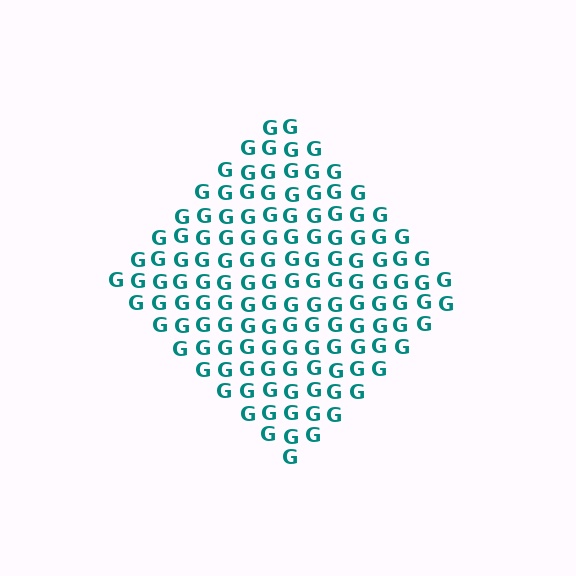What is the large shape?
The large shape is a diamond.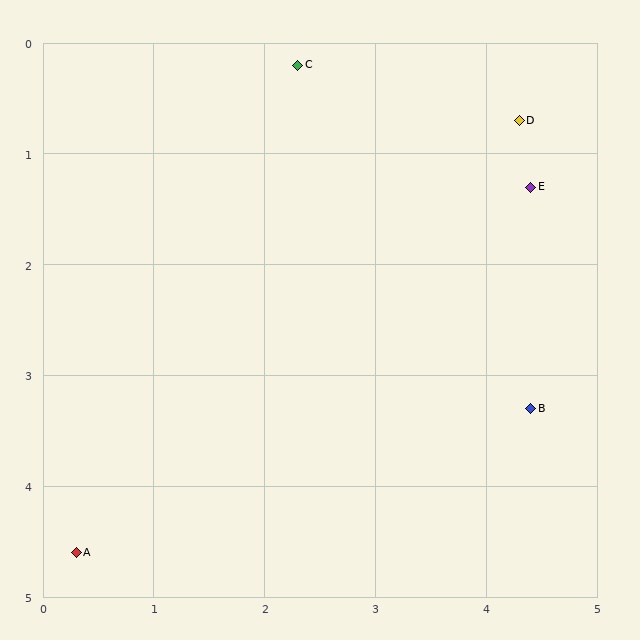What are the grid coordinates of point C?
Point C is at approximately (2.3, 0.2).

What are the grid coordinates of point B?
Point B is at approximately (4.4, 3.3).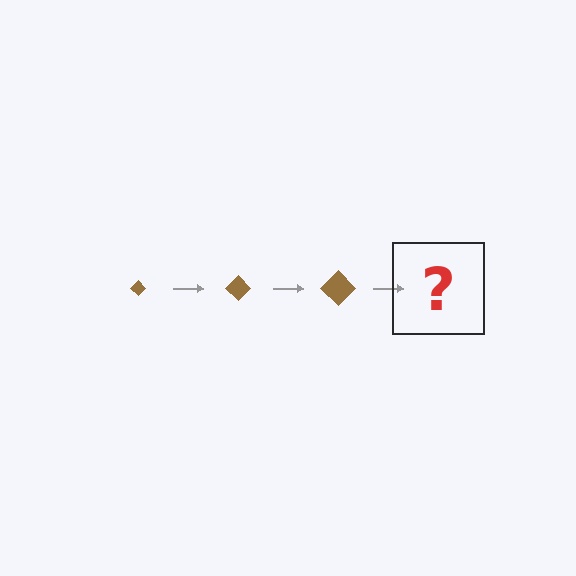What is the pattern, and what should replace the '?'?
The pattern is that the diamond gets progressively larger each step. The '?' should be a brown diamond, larger than the previous one.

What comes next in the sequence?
The next element should be a brown diamond, larger than the previous one.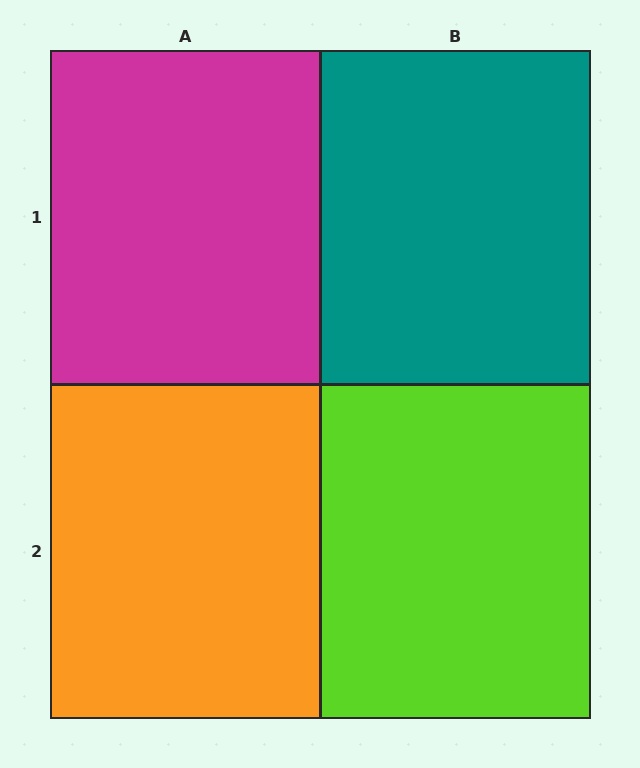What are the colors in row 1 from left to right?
Magenta, teal.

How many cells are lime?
1 cell is lime.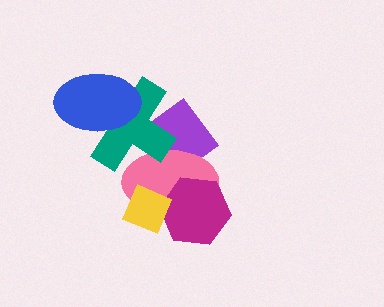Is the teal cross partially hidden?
Yes, it is partially covered by another shape.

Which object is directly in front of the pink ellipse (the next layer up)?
The teal cross is directly in front of the pink ellipse.